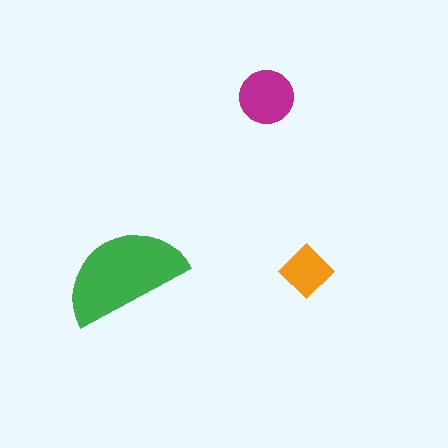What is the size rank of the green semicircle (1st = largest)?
1st.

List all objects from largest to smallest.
The green semicircle, the magenta circle, the orange diamond.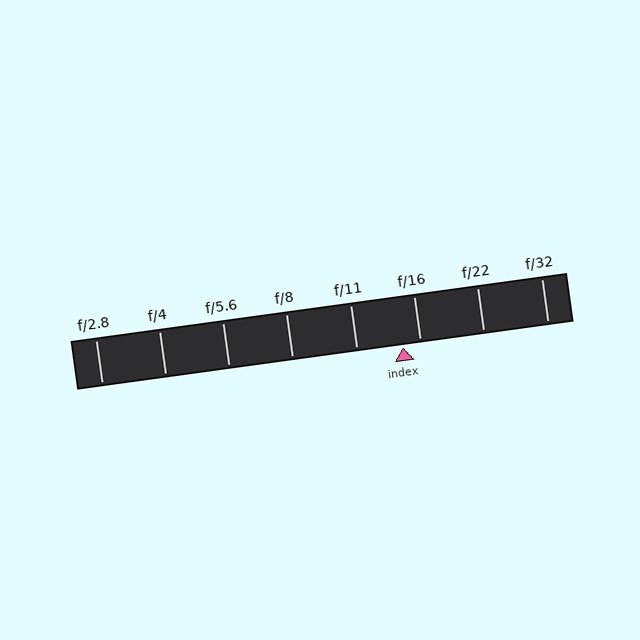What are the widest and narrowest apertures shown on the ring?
The widest aperture shown is f/2.8 and the narrowest is f/32.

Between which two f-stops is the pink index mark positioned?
The index mark is between f/11 and f/16.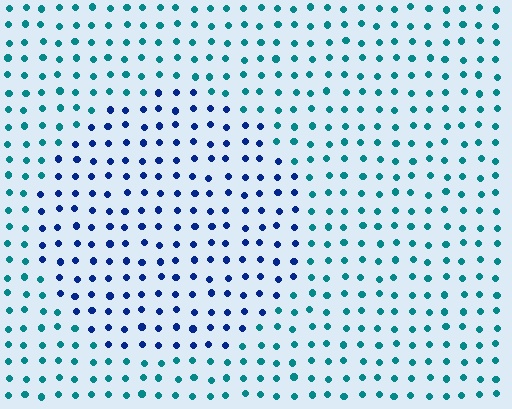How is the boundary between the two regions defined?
The boundary is defined purely by a slight shift in hue (about 45 degrees). Spacing, size, and orientation are identical on both sides.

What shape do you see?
I see a circle.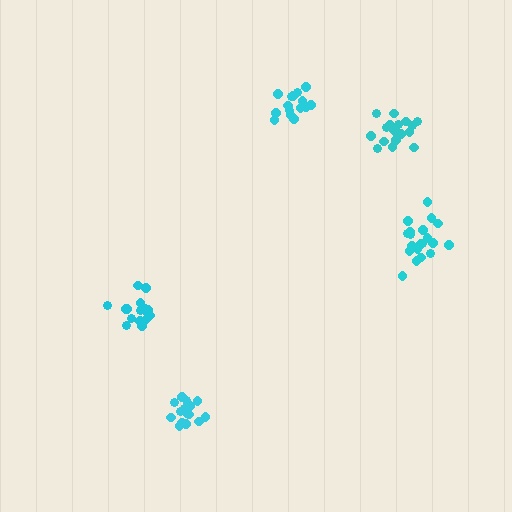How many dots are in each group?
Group 1: 19 dots, Group 2: 20 dots, Group 3: 16 dots, Group 4: 15 dots, Group 5: 19 dots (89 total).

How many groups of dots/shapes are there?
There are 5 groups.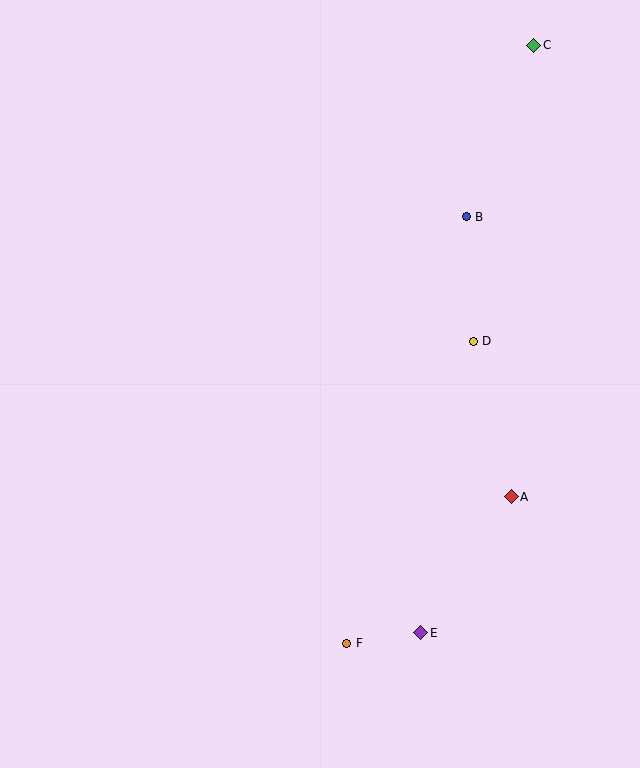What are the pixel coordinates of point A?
Point A is at (511, 497).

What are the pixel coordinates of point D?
Point D is at (473, 341).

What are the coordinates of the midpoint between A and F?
The midpoint between A and F is at (429, 570).